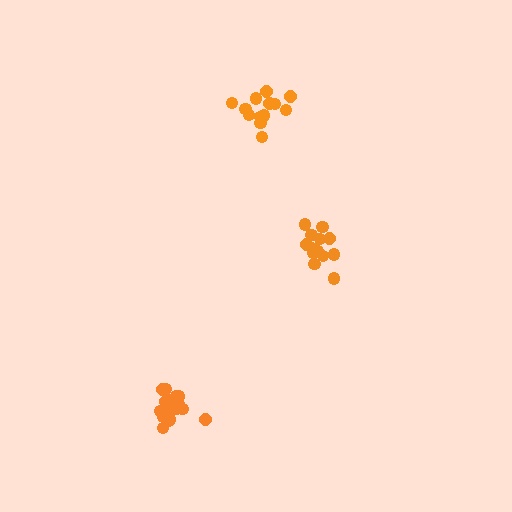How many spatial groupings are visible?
There are 3 spatial groupings.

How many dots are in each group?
Group 1: 18 dots, Group 2: 13 dots, Group 3: 16 dots (47 total).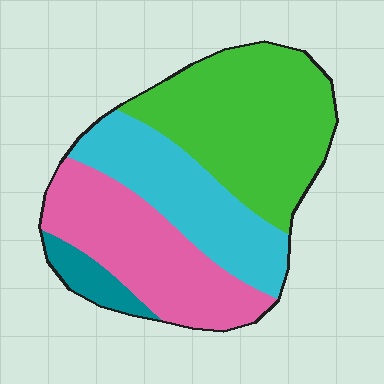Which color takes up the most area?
Green, at roughly 40%.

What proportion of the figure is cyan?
Cyan covers around 25% of the figure.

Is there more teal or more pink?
Pink.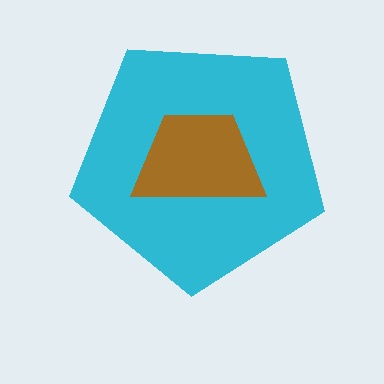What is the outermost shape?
The cyan pentagon.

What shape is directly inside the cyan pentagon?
The brown trapezoid.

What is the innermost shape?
The brown trapezoid.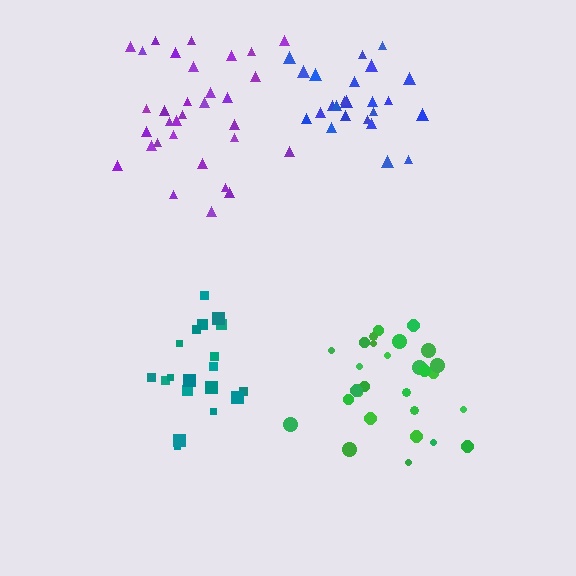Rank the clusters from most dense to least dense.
blue, teal, purple, green.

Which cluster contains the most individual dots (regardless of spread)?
Purple (32).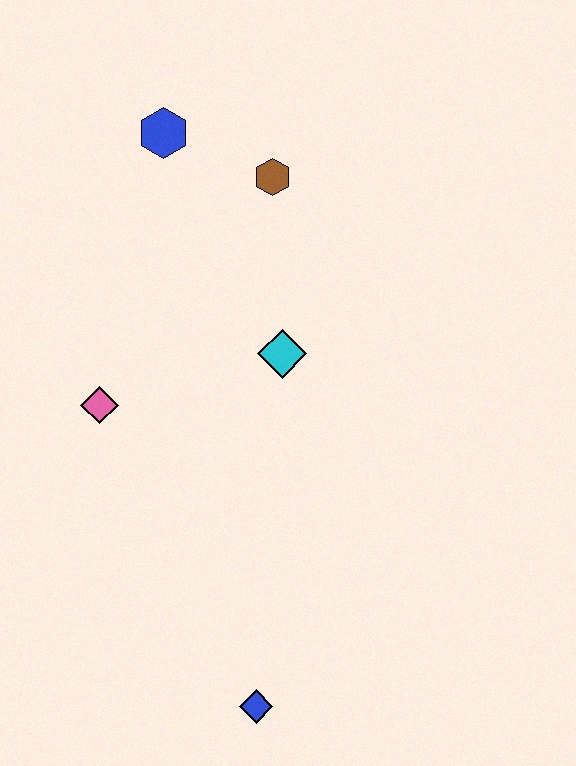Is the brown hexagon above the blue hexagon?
No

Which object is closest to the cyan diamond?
The brown hexagon is closest to the cyan diamond.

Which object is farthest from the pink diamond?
The blue diamond is farthest from the pink diamond.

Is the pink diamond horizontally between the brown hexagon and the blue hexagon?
No